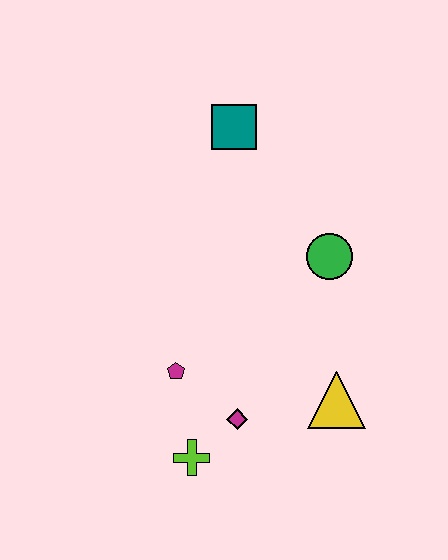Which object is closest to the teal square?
The green circle is closest to the teal square.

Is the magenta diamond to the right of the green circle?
No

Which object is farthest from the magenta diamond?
The teal square is farthest from the magenta diamond.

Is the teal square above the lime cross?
Yes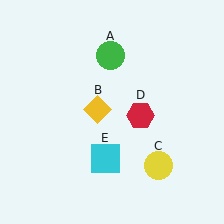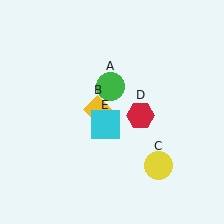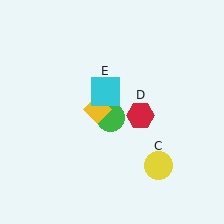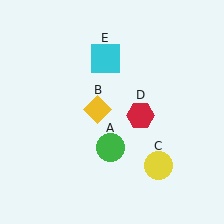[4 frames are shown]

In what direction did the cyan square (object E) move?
The cyan square (object E) moved up.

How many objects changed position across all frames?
2 objects changed position: green circle (object A), cyan square (object E).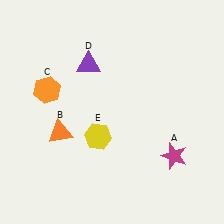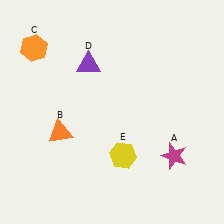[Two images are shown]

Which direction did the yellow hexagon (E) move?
The yellow hexagon (E) moved right.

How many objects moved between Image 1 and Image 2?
2 objects moved between the two images.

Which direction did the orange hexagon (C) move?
The orange hexagon (C) moved up.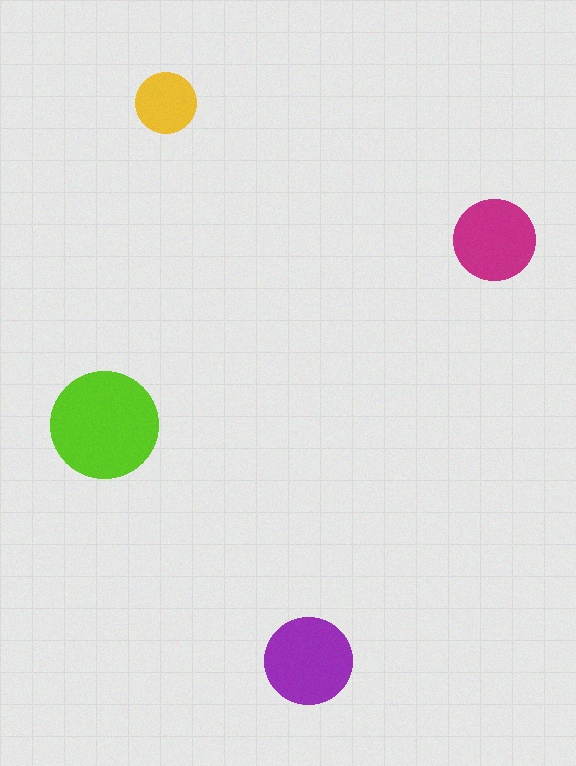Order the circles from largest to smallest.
the lime one, the purple one, the magenta one, the yellow one.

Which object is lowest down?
The purple circle is bottommost.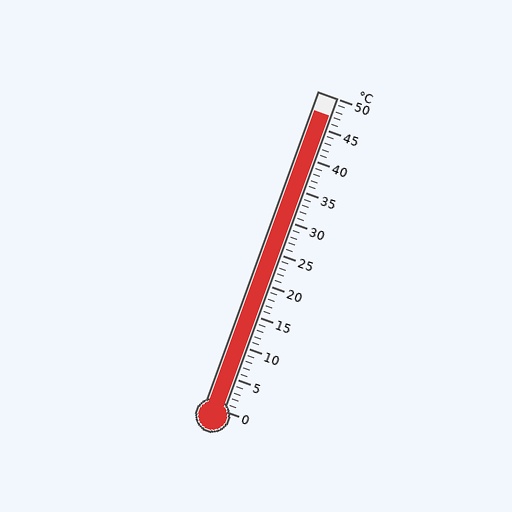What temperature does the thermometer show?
The thermometer shows approximately 47°C.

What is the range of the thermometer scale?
The thermometer scale ranges from 0°C to 50°C.